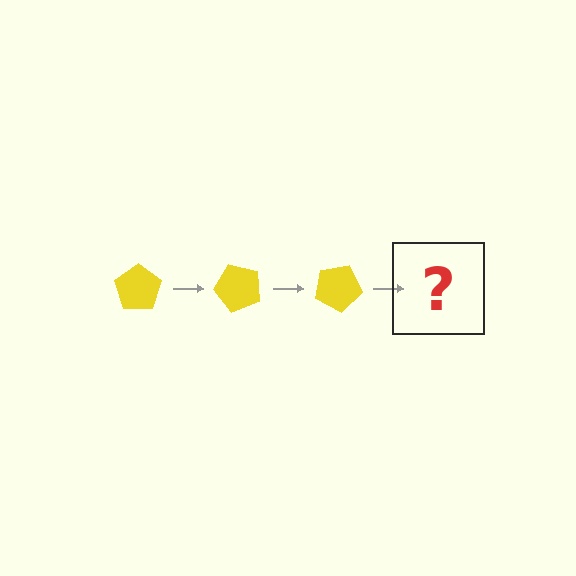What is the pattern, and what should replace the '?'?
The pattern is that the pentagon rotates 50 degrees each step. The '?' should be a yellow pentagon rotated 150 degrees.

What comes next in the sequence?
The next element should be a yellow pentagon rotated 150 degrees.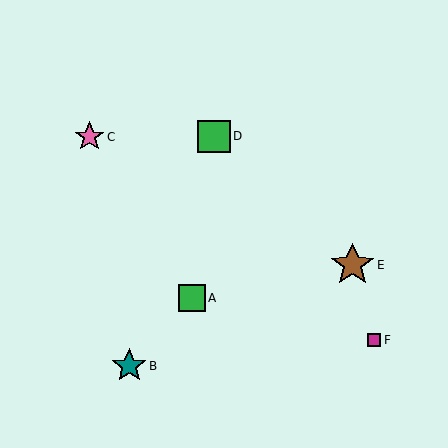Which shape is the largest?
The brown star (labeled E) is the largest.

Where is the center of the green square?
The center of the green square is at (214, 136).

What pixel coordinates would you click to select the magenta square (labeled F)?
Click at (374, 340) to select the magenta square F.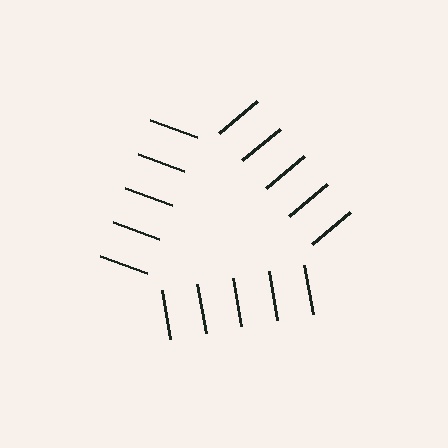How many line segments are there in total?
15 — 5 along each of the 3 edges.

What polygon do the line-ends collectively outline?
An illusory triangle — the line segments terminate on its edges but no continuous stroke is drawn.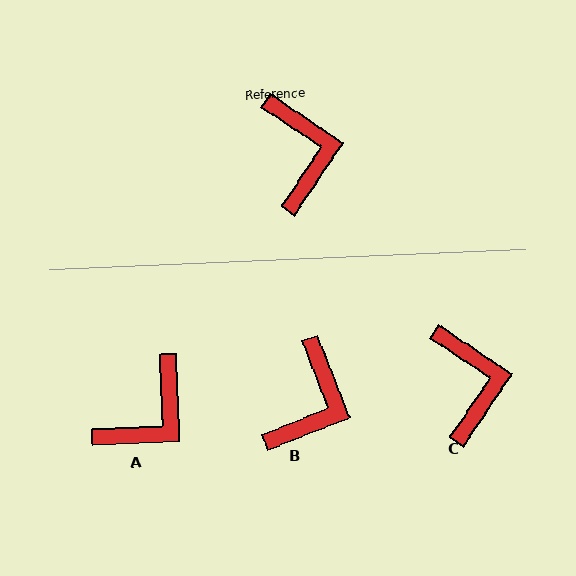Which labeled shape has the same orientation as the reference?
C.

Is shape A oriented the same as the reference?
No, it is off by about 54 degrees.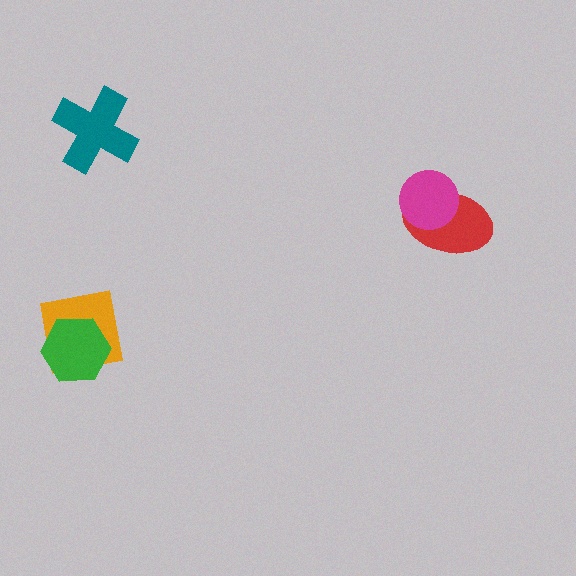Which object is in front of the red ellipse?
The magenta circle is in front of the red ellipse.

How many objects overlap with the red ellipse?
1 object overlaps with the red ellipse.